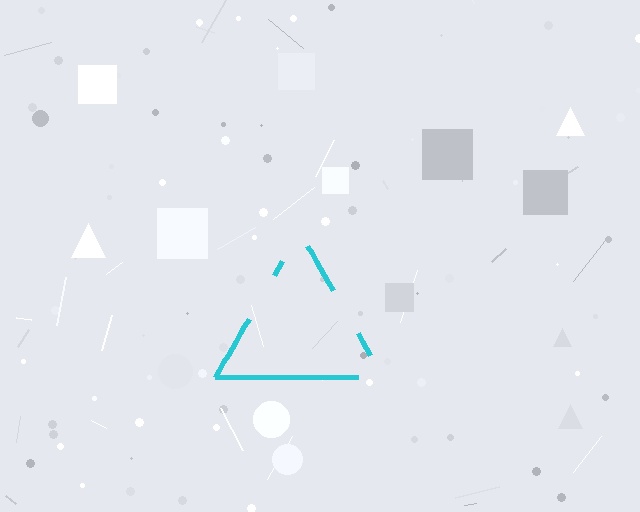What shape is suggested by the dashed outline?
The dashed outline suggests a triangle.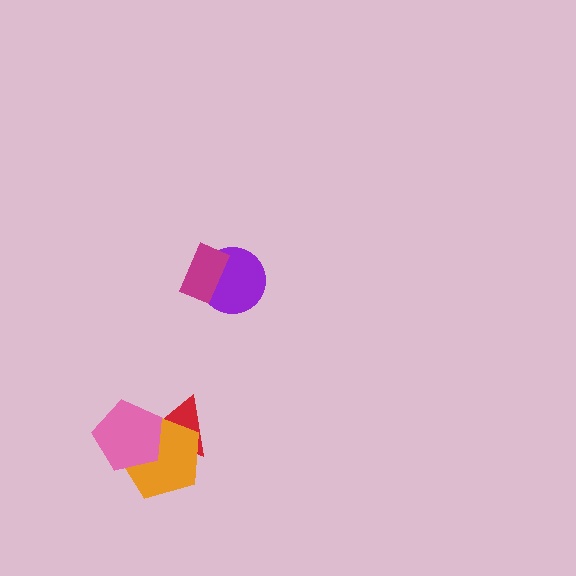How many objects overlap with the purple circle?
1 object overlaps with the purple circle.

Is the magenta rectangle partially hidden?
No, no other shape covers it.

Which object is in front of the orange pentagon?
The pink pentagon is in front of the orange pentagon.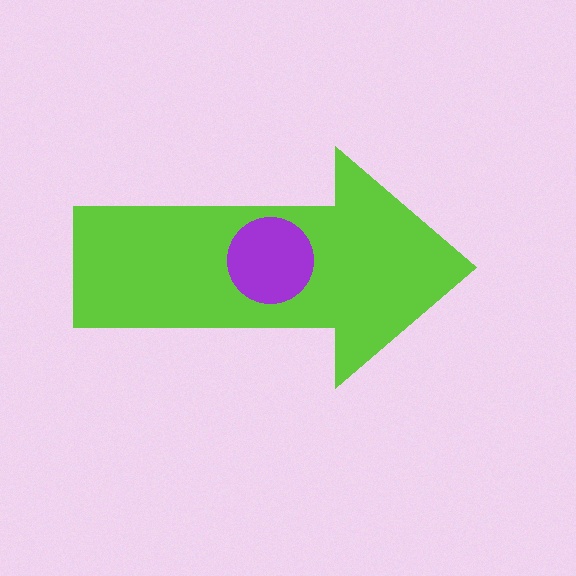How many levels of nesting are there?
2.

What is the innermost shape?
The purple circle.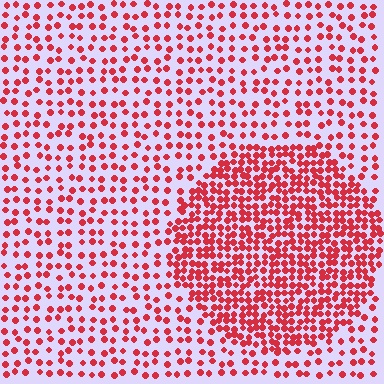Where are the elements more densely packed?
The elements are more densely packed inside the circle boundary.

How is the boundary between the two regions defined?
The boundary is defined by a change in element density (approximately 2.2x ratio). All elements are the same color, size, and shape.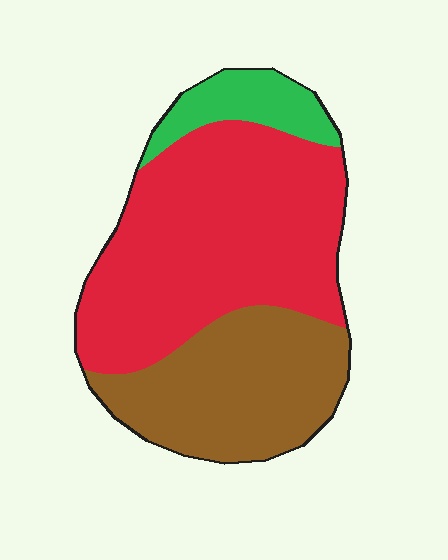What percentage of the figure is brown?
Brown covers roughly 35% of the figure.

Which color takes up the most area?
Red, at roughly 55%.